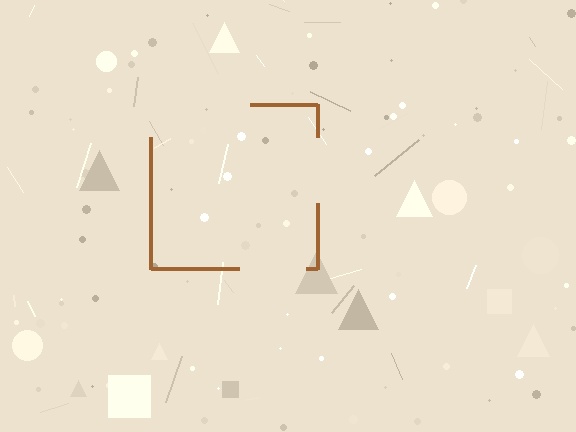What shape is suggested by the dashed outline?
The dashed outline suggests a square.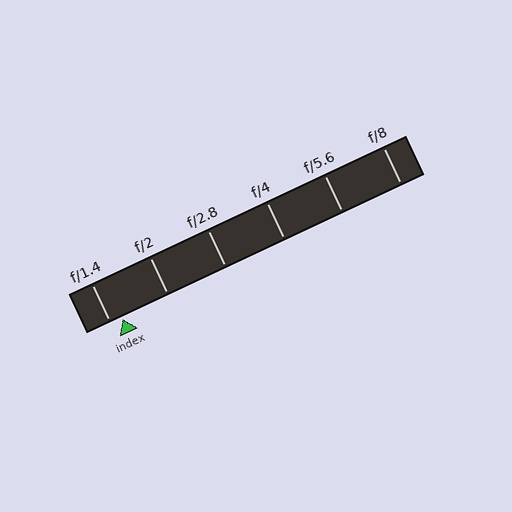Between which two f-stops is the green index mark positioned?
The index mark is between f/1.4 and f/2.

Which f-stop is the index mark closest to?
The index mark is closest to f/1.4.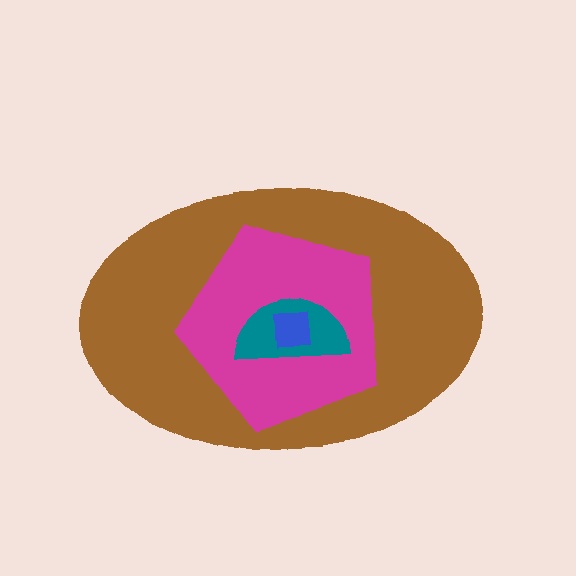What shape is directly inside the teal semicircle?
The blue square.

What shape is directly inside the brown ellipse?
The magenta pentagon.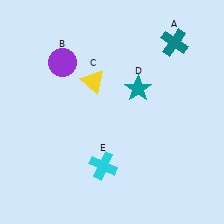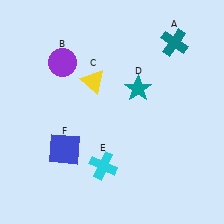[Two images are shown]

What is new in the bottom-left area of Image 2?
A blue square (F) was added in the bottom-left area of Image 2.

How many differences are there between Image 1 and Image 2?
There is 1 difference between the two images.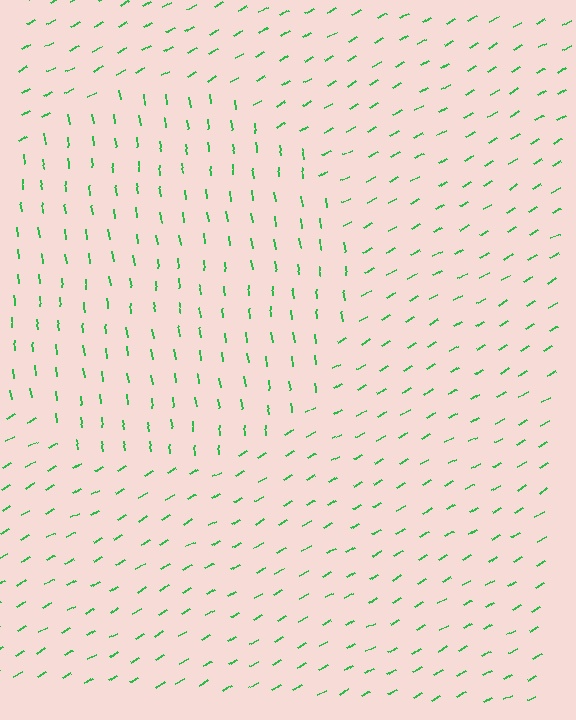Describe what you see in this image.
The image is filled with small green line segments. A circle region in the image has lines oriented differently from the surrounding lines, creating a visible texture boundary.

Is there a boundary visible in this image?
Yes, there is a texture boundary formed by a change in line orientation.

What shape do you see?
I see a circle.